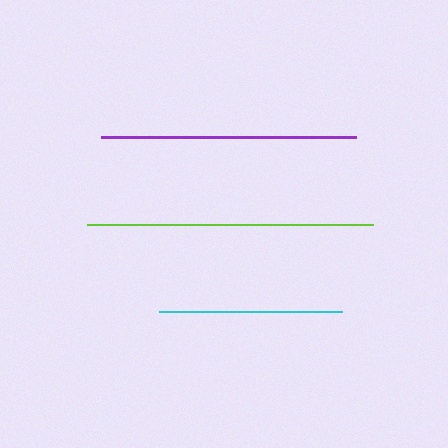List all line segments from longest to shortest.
From longest to shortest: lime, purple, cyan.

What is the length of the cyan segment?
The cyan segment is approximately 183 pixels long.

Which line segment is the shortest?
The cyan line is the shortest at approximately 183 pixels.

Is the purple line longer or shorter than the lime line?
The lime line is longer than the purple line.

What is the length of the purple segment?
The purple segment is approximately 255 pixels long.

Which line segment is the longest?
The lime line is the longest at approximately 286 pixels.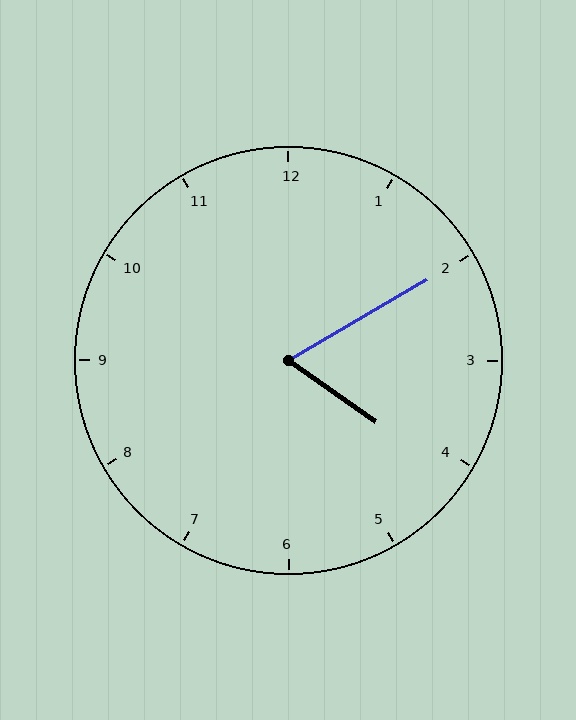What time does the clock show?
4:10.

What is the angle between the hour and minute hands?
Approximately 65 degrees.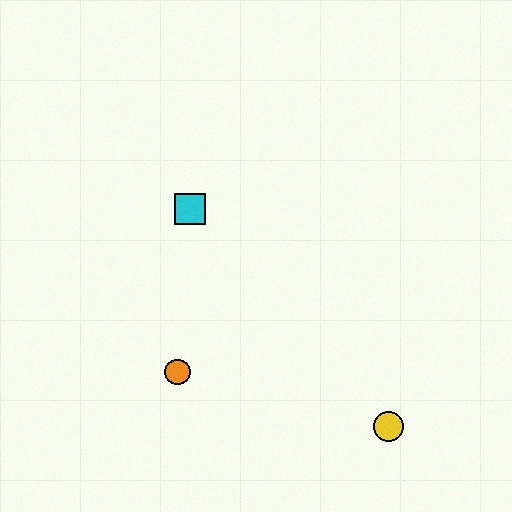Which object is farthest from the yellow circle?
The cyan square is farthest from the yellow circle.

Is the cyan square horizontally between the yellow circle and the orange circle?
Yes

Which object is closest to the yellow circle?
The orange circle is closest to the yellow circle.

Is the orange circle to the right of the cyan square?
No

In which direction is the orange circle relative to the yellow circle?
The orange circle is to the left of the yellow circle.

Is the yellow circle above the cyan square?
No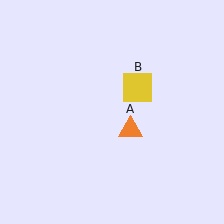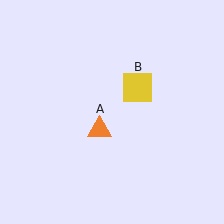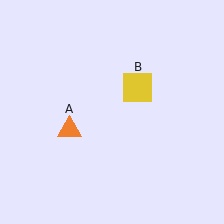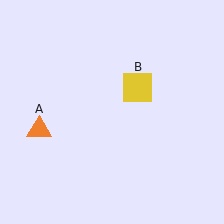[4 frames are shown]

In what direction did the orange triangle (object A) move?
The orange triangle (object A) moved left.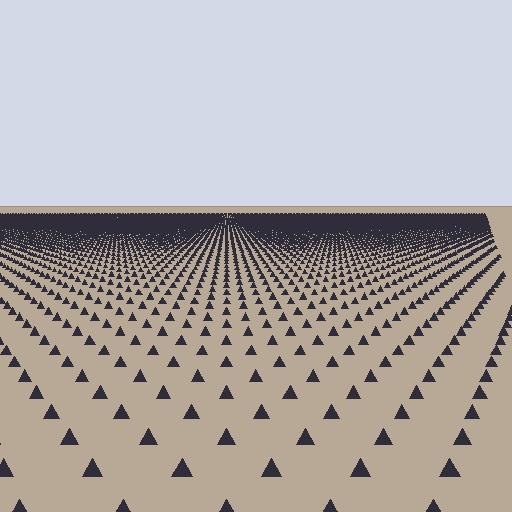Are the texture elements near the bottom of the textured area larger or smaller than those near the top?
Larger. Near the bottom, elements are closer to the viewer and appear at a bigger on-screen size.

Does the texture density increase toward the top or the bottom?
Density increases toward the top.